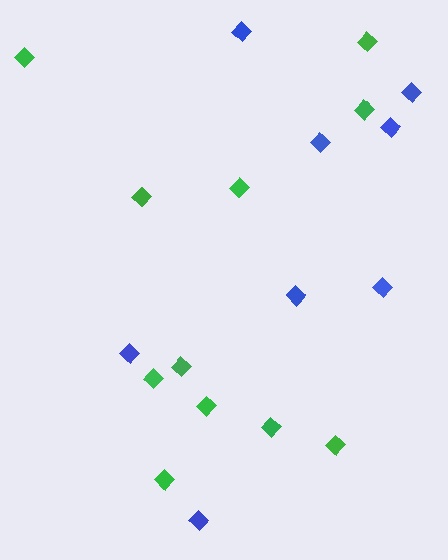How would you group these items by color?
There are 2 groups: one group of green diamonds (11) and one group of blue diamonds (8).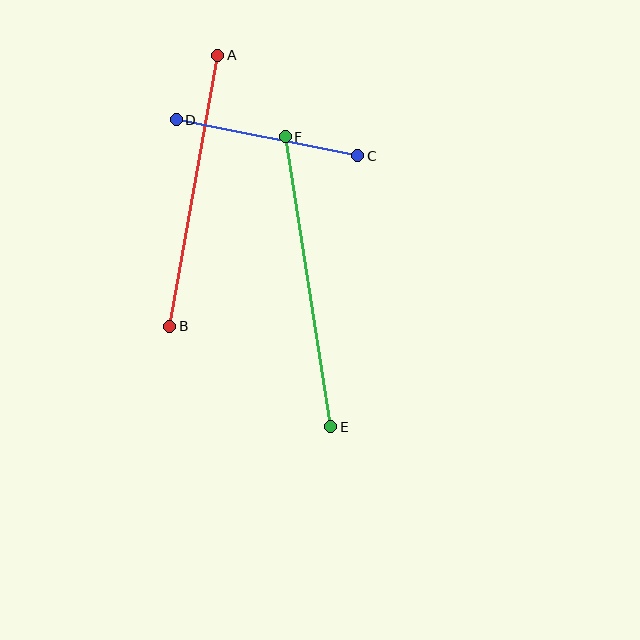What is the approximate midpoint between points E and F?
The midpoint is at approximately (308, 282) pixels.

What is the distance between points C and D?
The distance is approximately 185 pixels.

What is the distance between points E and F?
The distance is approximately 293 pixels.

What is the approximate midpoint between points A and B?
The midpoint is at approximately (194, 191) pixels.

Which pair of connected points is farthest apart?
Points E and F are farthest apart.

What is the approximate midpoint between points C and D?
The midpoint is at approximately (267, 138) pixels.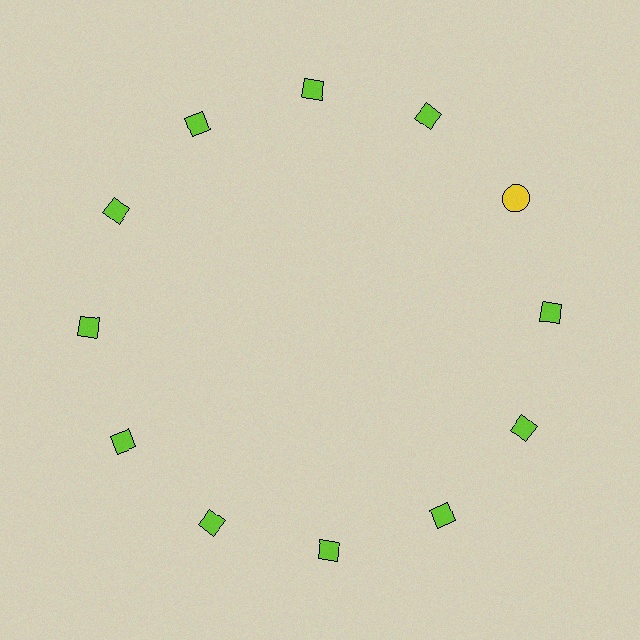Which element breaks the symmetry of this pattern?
The yellow circle at roughly the 2 o'clock position breaks the symmetry. All other shapes are lime diamonds.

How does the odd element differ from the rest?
It differs in both color (yellow instead of lime) and shape (circle instead of diamond).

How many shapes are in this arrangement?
There are 12 shapes arranged in a ring pattern.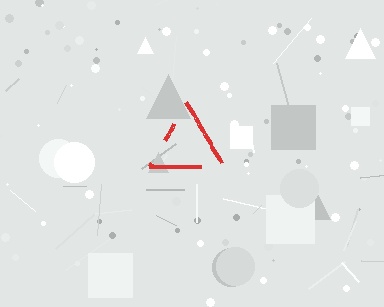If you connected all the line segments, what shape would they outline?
They would outline a triangle.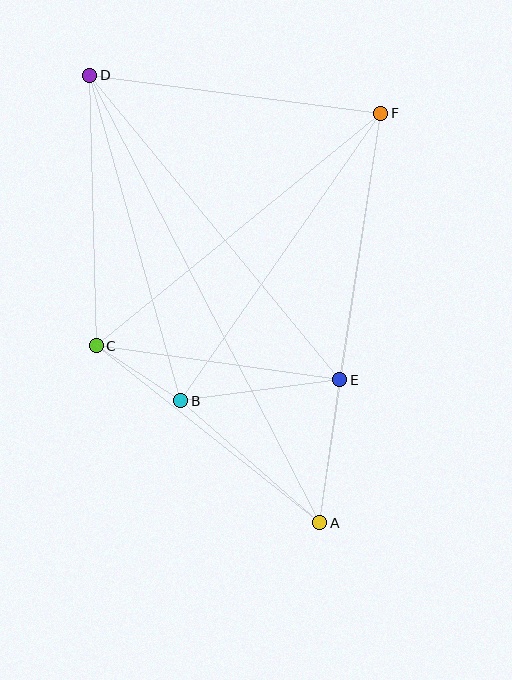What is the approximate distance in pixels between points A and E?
The distance between A and E is approximately 144 pixels.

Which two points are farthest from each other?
Points A and D are farthest from each other.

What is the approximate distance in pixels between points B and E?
The distance between B and E is approximately 160 pixels.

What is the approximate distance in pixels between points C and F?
The distance between C and F is approximately 367 pixels.